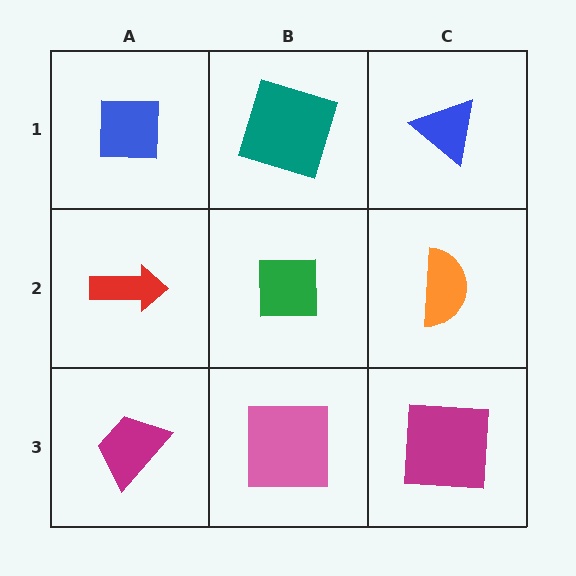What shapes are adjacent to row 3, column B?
A green square (row 2, column B), a magenta trapezoid (row 3, column A), a magenta square (row 3, column C).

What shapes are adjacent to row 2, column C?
A blue triangle (row 1, column C), a magenta square (row 3, column C), a green square (row 2, column B).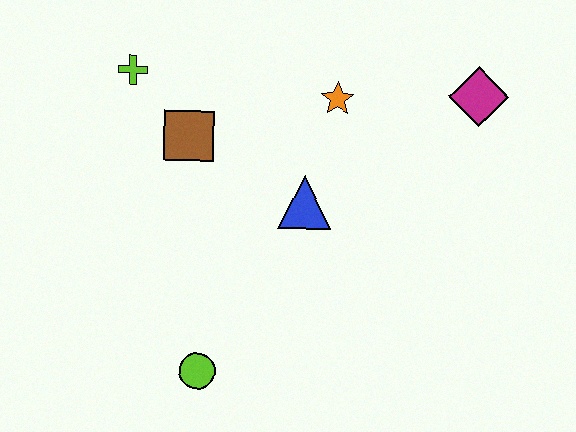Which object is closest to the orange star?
The blue triangle is closest to the orange star.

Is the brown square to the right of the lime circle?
No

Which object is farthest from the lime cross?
The magenta diamond is farthest from the lime cross.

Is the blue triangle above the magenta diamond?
No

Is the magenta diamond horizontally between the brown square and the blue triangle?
No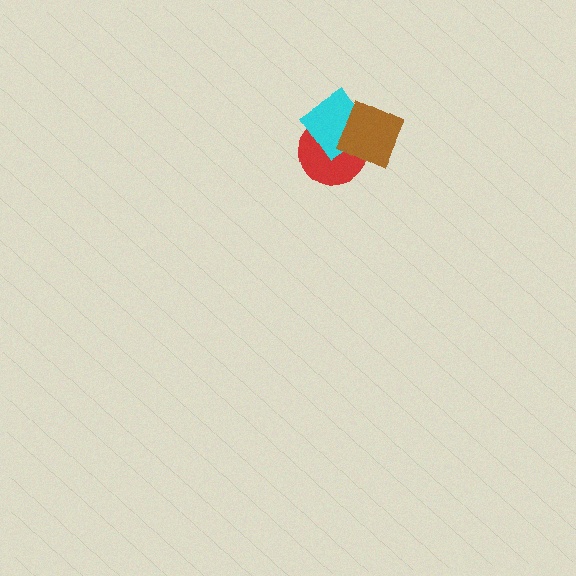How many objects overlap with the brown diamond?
2 objects overlap with the brown diamond.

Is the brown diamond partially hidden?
No, no other shape covers it.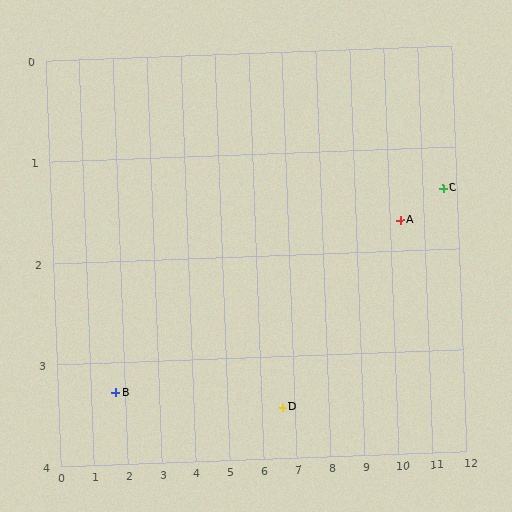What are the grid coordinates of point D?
Point D is at approximately (6.6, 3.5).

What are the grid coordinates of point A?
Point A is at approximately (10.3, 1.7).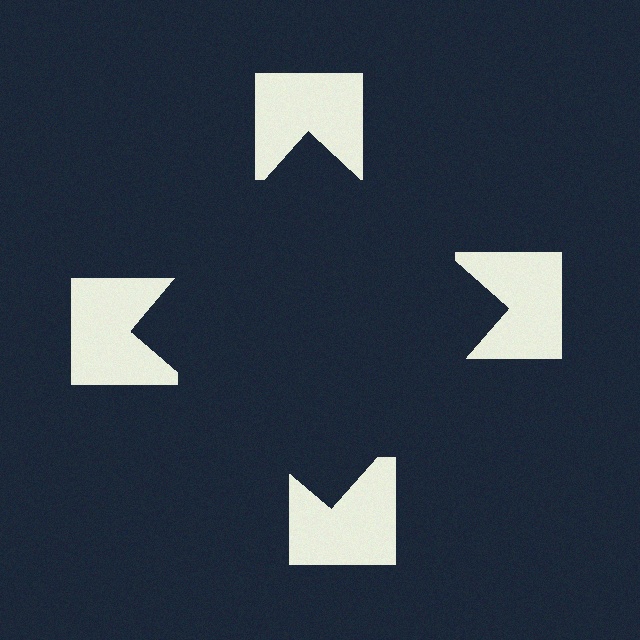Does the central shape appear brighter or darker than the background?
It typically appears slightly darker than the background, even though no actual brightness change is drawn.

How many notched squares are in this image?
There are 4 — one at each vertex of the illusory square.